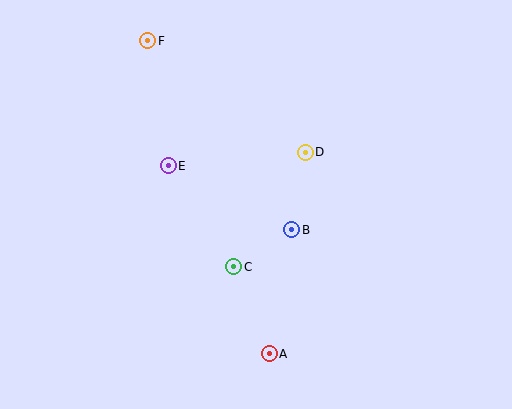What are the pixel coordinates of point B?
Point B is at (292, 230).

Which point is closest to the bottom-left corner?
Point C is closest to the bottom-left corner.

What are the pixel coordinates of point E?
Point E is at (168, 166).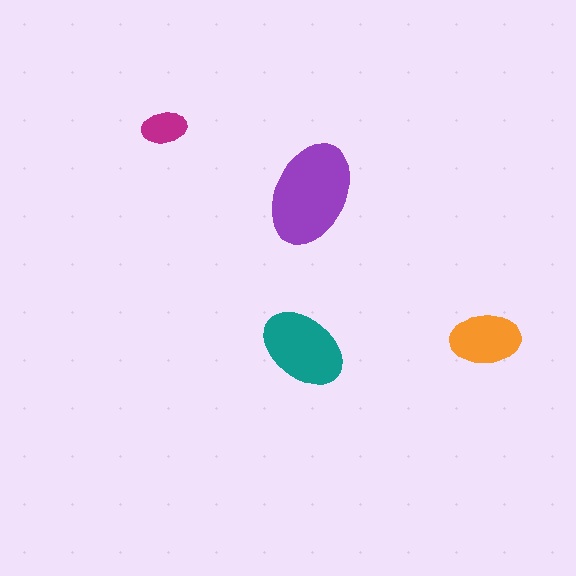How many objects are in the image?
There are 4 objects in the image.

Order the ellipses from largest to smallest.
the purple one, the teal one, the orange one, the magenta one.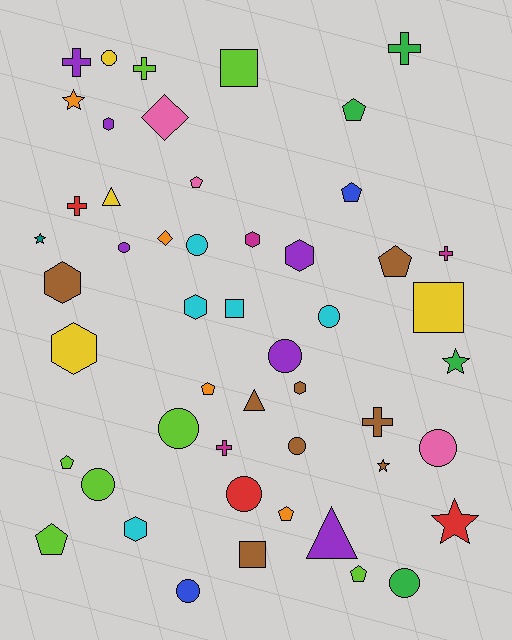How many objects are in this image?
There are 50 objects.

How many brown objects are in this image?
There are 8 brown objects.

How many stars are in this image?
There are 5 stars.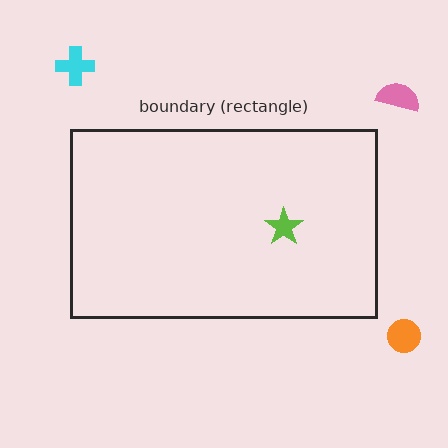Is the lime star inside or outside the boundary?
Inside.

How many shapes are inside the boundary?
1 inside, 3 outside.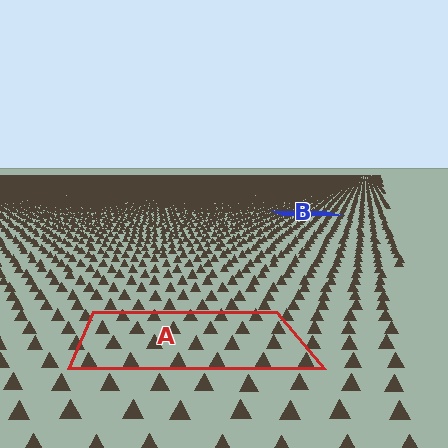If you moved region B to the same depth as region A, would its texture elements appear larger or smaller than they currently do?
They would appear larger. At a closer depth, the same texture elements are projected at a bigger on-screen size.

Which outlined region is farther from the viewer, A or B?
Region B is farther from the viewer — the texture elements inside it appear smaller and more densely packed.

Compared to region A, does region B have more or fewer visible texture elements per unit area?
Region B has more texture elements per unit area — they are packed more densely because it is farther away.